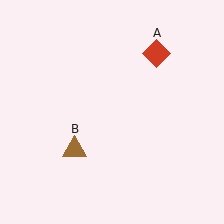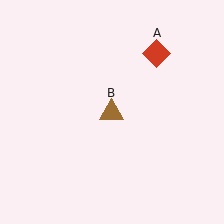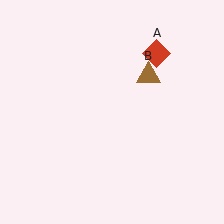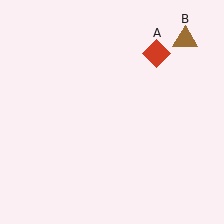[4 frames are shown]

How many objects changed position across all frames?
1 object changed position: brown triangle (object B).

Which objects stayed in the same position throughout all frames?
Red diamond (object A) remained stationary.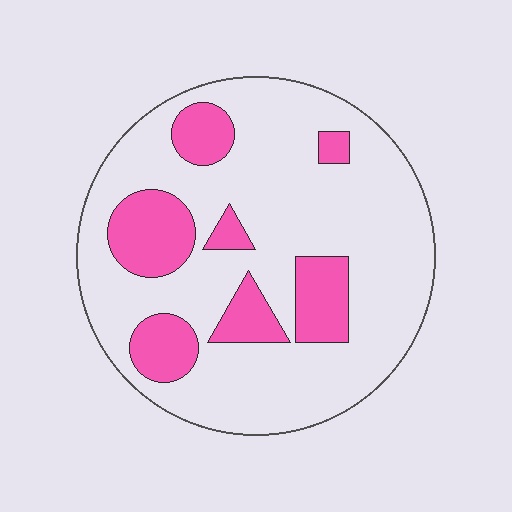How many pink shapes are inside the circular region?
7.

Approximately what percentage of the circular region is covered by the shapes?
Approximately 25%.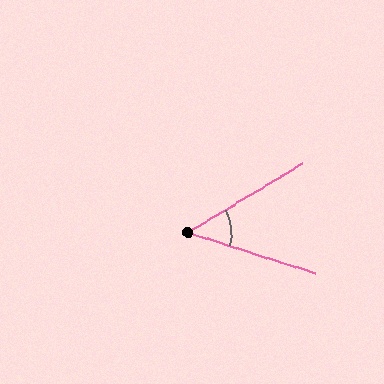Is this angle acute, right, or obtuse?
It is acute.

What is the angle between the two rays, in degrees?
Approximately 49 degrees.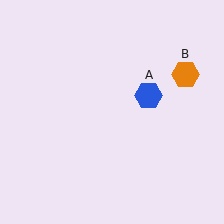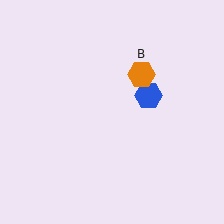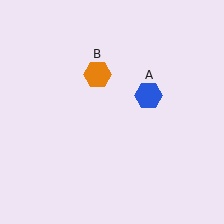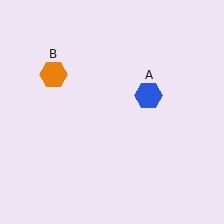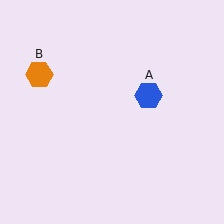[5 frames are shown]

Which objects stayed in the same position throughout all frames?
Blue hexagon (object A) remained stationary.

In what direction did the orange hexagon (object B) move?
The orange hexagon (object B) moved left.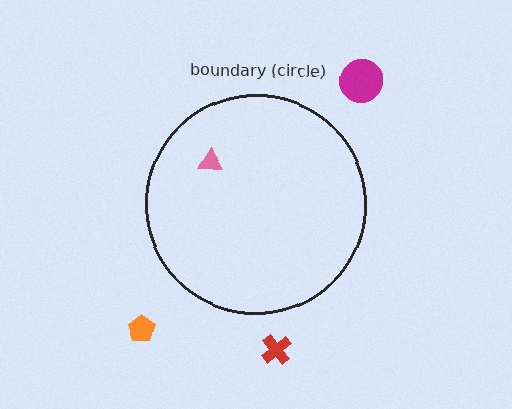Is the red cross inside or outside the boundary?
Outside.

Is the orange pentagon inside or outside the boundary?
Outside.